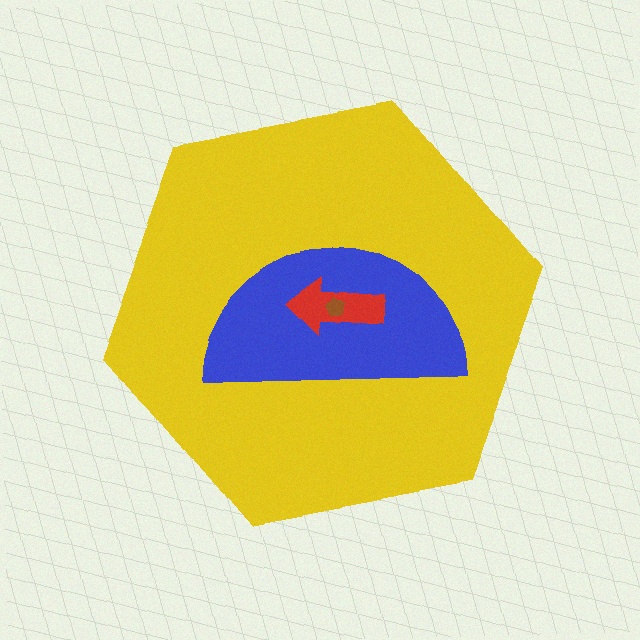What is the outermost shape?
The yellow hexagon.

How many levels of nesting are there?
4.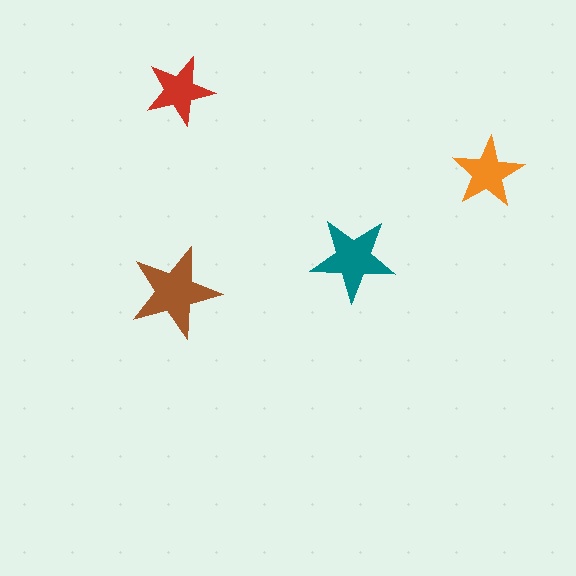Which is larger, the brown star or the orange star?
The brown one.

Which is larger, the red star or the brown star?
The brown one.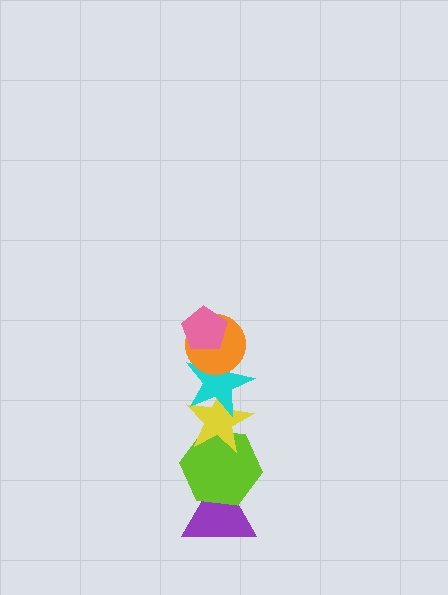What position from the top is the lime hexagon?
The lime hexagon is 5th from the top.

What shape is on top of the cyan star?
The orange circle is on top of the cyan star.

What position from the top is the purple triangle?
The purple triangle is 6th from the top.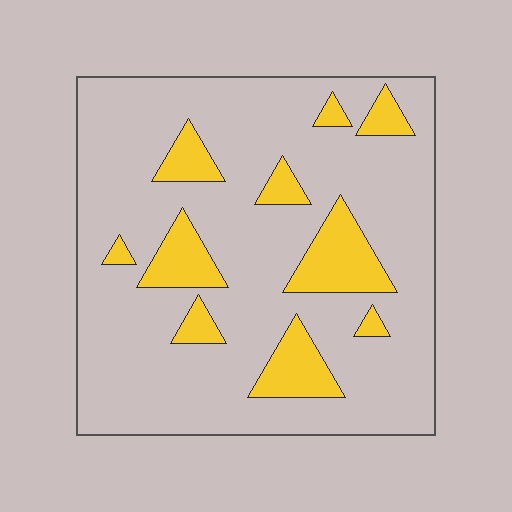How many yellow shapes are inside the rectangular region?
10.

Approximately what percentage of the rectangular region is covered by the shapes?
Approximately 20%.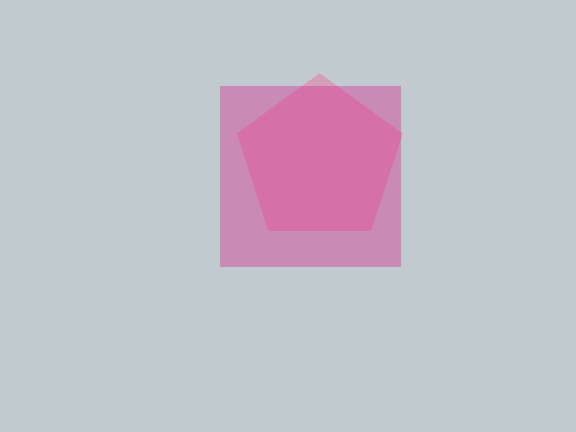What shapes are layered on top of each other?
The layered shapes are: a pink pentagon, a magenta square.